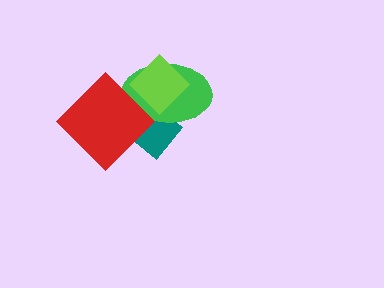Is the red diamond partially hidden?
No, no other shape covers it.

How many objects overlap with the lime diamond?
3 objects overlap with the lime diamond.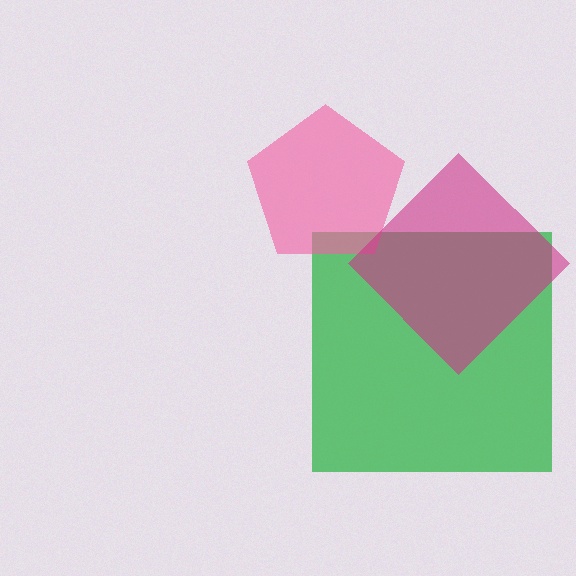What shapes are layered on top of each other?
The layered shapes are: a green square, a pink pentagon, a magenta diamond.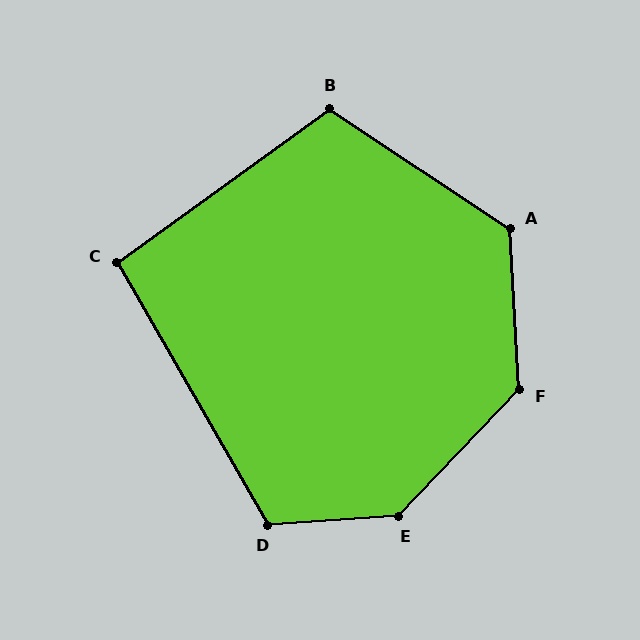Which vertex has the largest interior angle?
E, at approximately 137 degrees.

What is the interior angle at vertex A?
Approximately 127 degrees (obtuse).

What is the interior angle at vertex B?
Approximately 111 degrees (obtuse).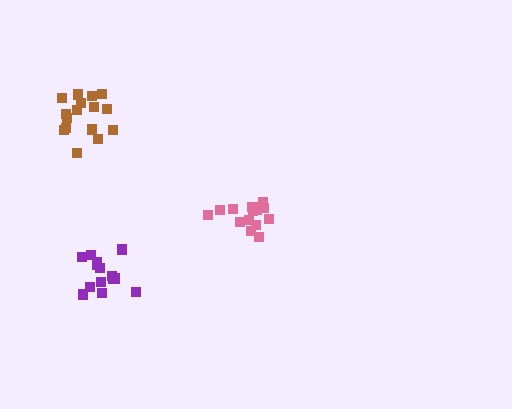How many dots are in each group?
Group 1: 15 dots, Group 2: 16 dots, Group 3: 14 dots (45 total).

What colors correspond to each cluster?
The clusters are colored: pink, brown, purple.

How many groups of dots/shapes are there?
There are 3 groups.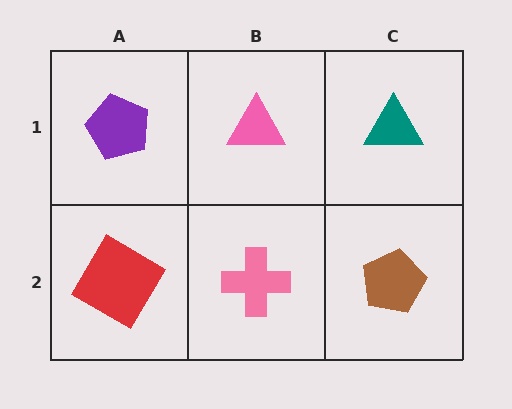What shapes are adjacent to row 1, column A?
A red diamond (row 2, column A), a pink triangle (row 1, column B).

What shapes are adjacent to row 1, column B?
A pink cross (row 2, column B), a purple pentagon (row 1, column A), a teal triangle (row 1, column C).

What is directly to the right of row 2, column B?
A brown pentagon.